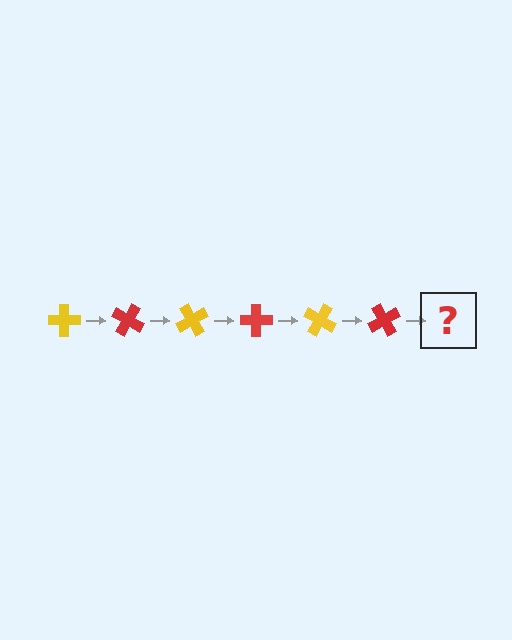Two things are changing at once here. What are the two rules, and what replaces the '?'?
The two rules are that it rotates 30 degrees each step and the color cycles through yellow and red. The '?' should be a yellow cross, rotated 180 degrees from the start.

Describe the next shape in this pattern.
It should be a yellow cross, rotated 180 degrees from the start.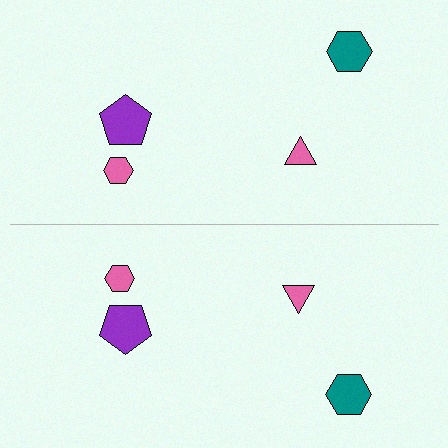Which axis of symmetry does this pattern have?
The pattern has a horizontal axis of symmetry running through the center of the image.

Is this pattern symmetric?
Yes, this pattern has bilateral (reflection) symmetry.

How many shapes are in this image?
There are 8 shapes in this image.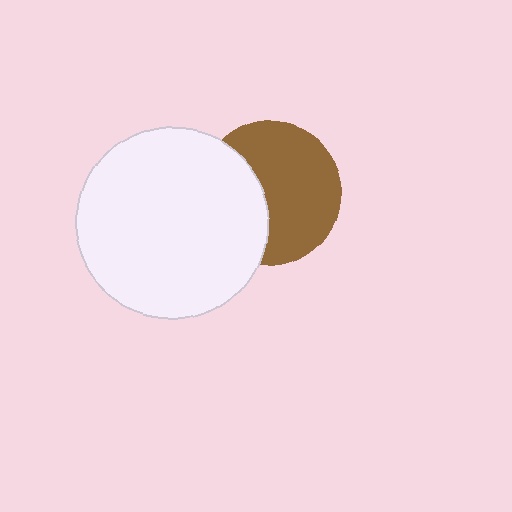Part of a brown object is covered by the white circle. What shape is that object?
It is a circle.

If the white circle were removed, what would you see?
You would see the complete brown circle.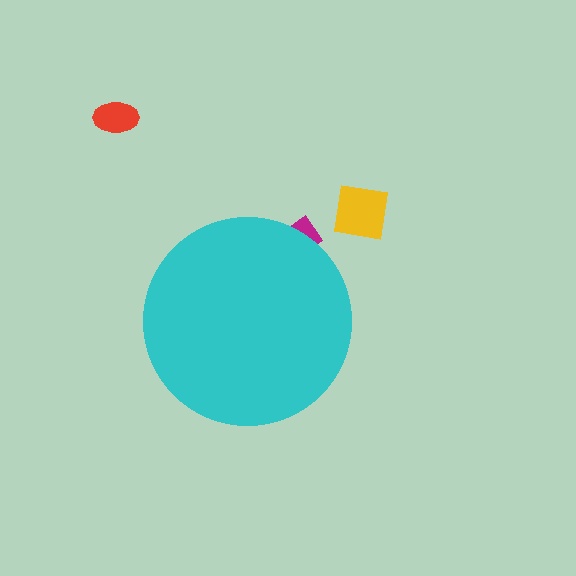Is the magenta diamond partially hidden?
Yes, the magenta diamond is partially hidden behind the cyan circle.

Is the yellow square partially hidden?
No, the yellow square is fully visible.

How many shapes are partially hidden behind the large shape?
1 shape is partially hidden.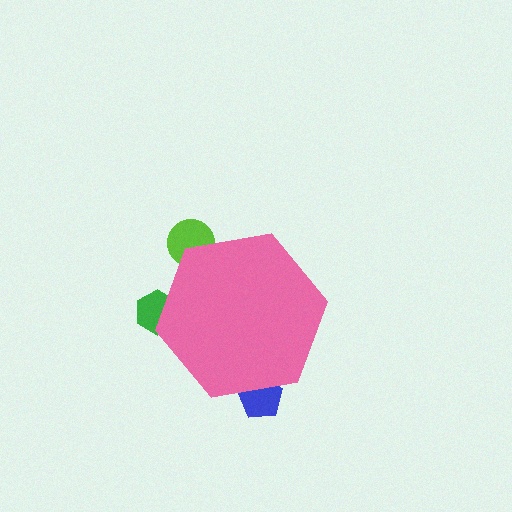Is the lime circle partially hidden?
Yes, the lime circle is partially hidden behind the pink hexagon.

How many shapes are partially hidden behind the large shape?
3 shapes are partially hidden.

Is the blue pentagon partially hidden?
Yes, the blue pentagon is partially hidden behind the pink hexagon.